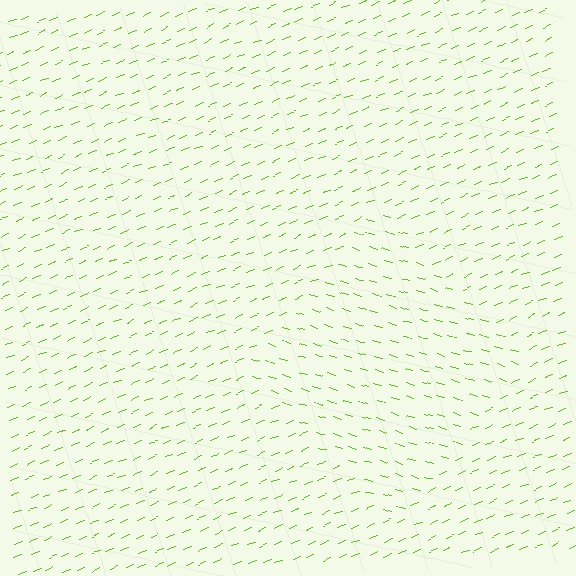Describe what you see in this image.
The image is filled with small lime line segments. A diamond region in the image has lines oriented differently from the surrounding lines, creating a visible texture boundary.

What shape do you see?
I see a diamond.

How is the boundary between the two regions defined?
The boundary is defined purely by a change in line orientation (approximately 39 degrees difference). All lines are the same color and thickness.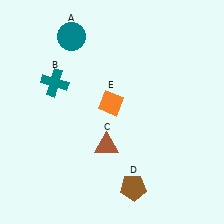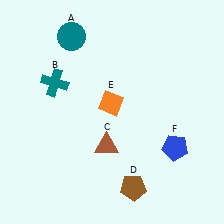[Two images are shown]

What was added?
A blue pentagon (F) was added in Image 2.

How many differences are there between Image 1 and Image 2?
There is 1 difference between the two images.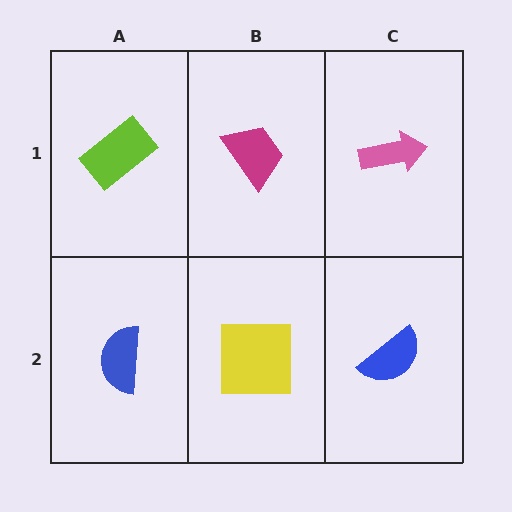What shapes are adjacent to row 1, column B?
A yellow square (row 2, column B), a lime rectangle (row 1, column A), a pink arrow (row 1, column C).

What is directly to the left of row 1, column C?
A magenta trapezoid.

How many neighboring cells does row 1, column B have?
3.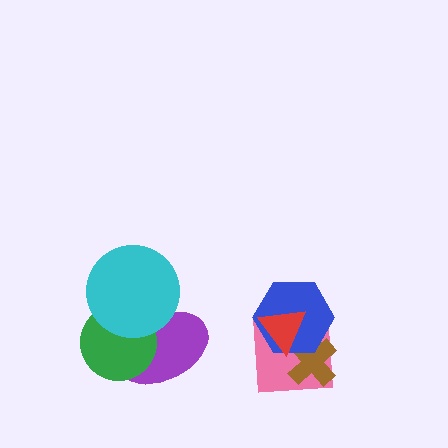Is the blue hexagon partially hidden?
Yes, it is partially covered by another shape.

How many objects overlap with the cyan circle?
2 objects overlap with the cyan circle.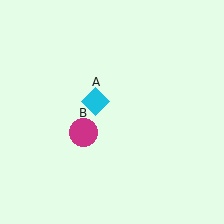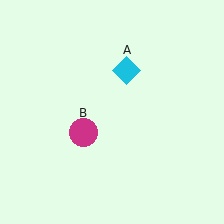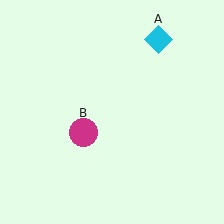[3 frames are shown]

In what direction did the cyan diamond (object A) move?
The cyan diamond (object A) moved up and to the right.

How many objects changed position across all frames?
1 object changed position: cyan diamond (object A).